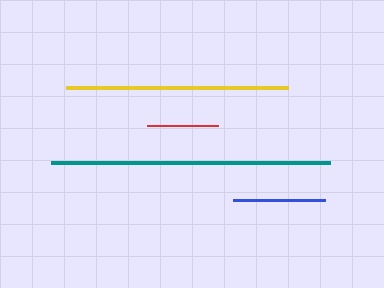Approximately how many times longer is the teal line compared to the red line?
The teal line is approximately 3.9 times the length of the red line.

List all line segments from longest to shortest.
From longest to shortest: teal, yellow, blue, red.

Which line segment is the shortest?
The red line is the shortest at approximately 71 pixels.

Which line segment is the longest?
The teal line is the longest at approximately 280 pixels.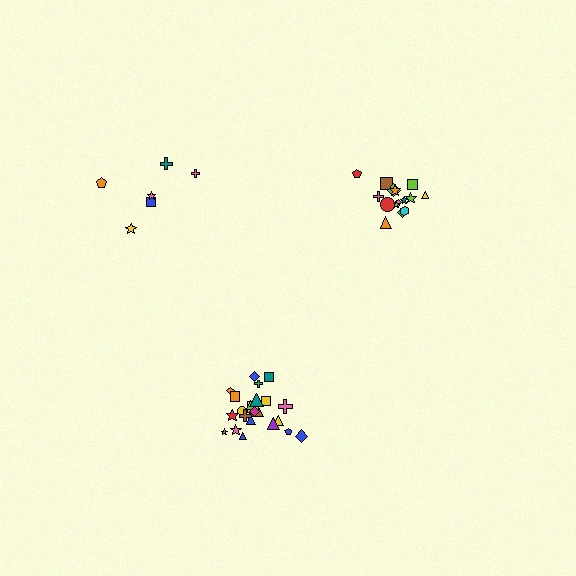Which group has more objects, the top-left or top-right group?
The top-right group.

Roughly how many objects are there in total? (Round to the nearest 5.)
Roughly 45 objects in total.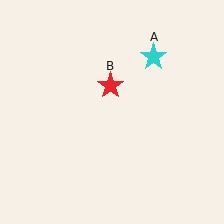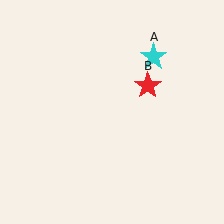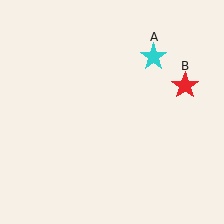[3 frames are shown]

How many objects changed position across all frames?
1 object changed position: red star (object B).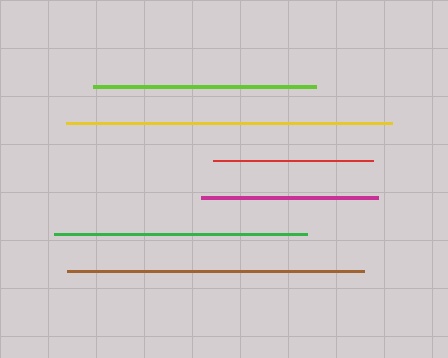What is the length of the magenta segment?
The magenta segment is approximately 177 pixels long.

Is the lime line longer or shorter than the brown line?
The brown line is longer than the lime line.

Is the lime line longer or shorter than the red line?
The lime line is longer than the red line.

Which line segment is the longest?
The yellow line is the longest at approximately 326 pixels.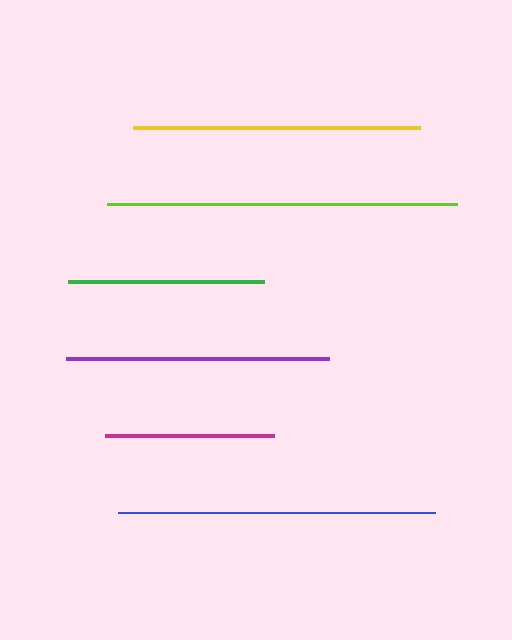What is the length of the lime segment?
The lime segment is approximately 349 pixels long.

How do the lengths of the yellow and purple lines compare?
The yellow and purple lines are approximately the same length.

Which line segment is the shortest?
The magenta line is the shortest at approximately 169 pixels.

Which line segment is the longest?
The lime line is the longest at approximately 349 pixels.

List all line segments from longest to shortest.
From longest to shortest: lime, blue, yellow, purple, green, magenta.